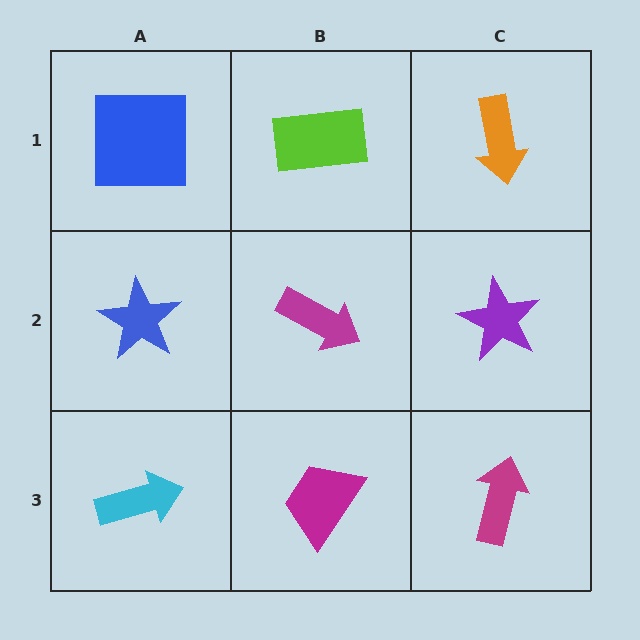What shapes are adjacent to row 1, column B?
A magenta arrow (row 2, column B), a blue square (row 1, column A), an orange arrow (row 1, column C).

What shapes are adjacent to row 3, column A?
A blue star (row 2, column A), a magenta trapezoid (row 3, column B).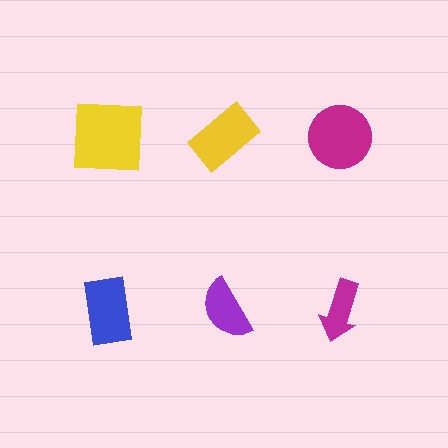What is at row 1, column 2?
A yellow rectangle.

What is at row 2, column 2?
A purple semicircle.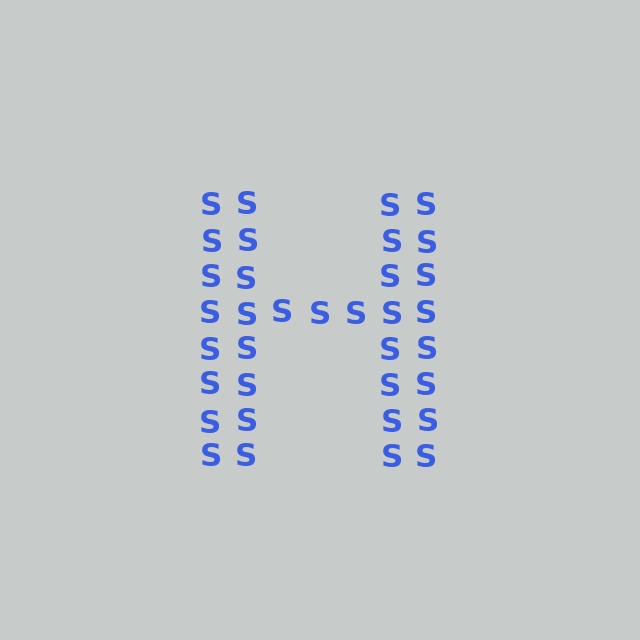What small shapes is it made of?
It is made of small letter S's.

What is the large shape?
The large shape is the letter H.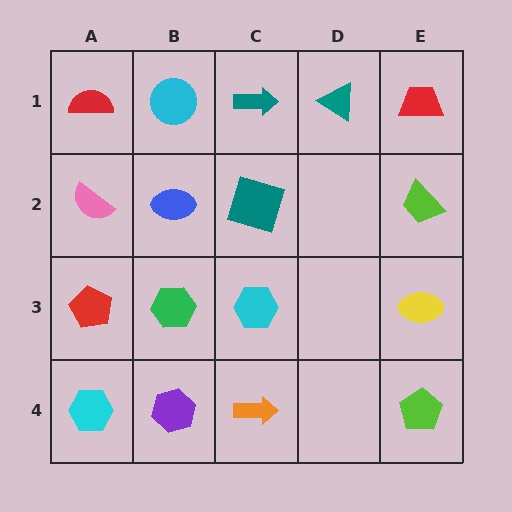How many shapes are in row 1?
5 shapes.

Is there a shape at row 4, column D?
No, that cell is empty.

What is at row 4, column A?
A cyan hexagon.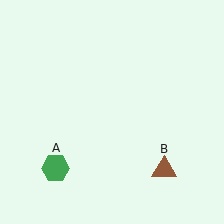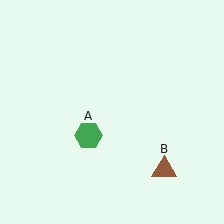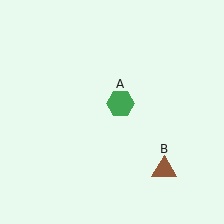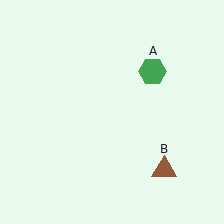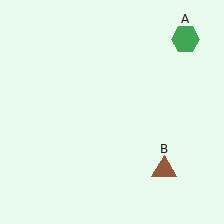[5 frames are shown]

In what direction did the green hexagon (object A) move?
The green hexagon (object A) moved up and to the right.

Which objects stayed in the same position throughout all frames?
Brown triangle (object B) remained stationary.